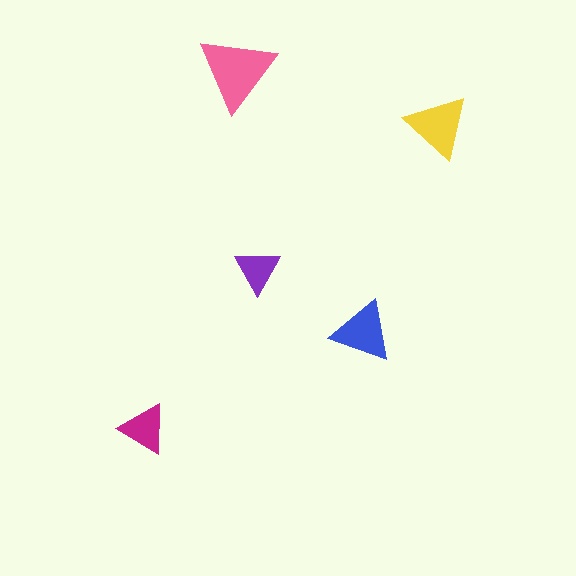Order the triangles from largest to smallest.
the pink one, the yellow one, the blue one, the magenta one, the purple one.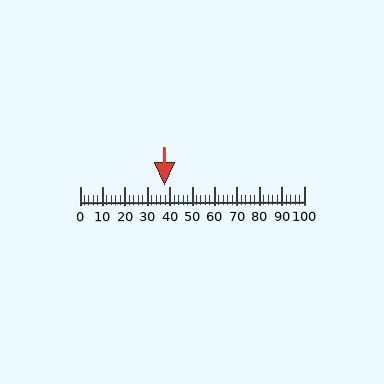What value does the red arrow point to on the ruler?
The red arrow points to approximately 38.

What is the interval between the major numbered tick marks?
The major tick marks are spaced 10 units apart.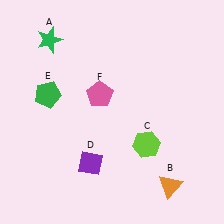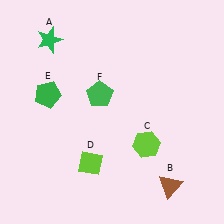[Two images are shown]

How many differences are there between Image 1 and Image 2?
There are 3 differences between the two images.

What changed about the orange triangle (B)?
In Image 1, B is orange. In Image 2, it changed to brown.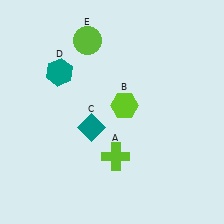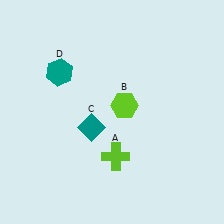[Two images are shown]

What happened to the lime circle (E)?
The lime circle (E) was removed in Image 2. It was in the top-left area of Image 1.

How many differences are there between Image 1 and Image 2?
There is 1 difference between the two images.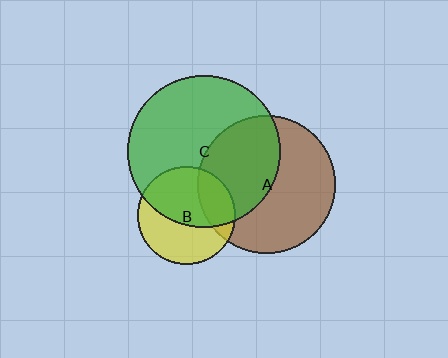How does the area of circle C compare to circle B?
Approximately 2.4 times.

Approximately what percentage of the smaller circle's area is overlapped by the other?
Approximately 55%.